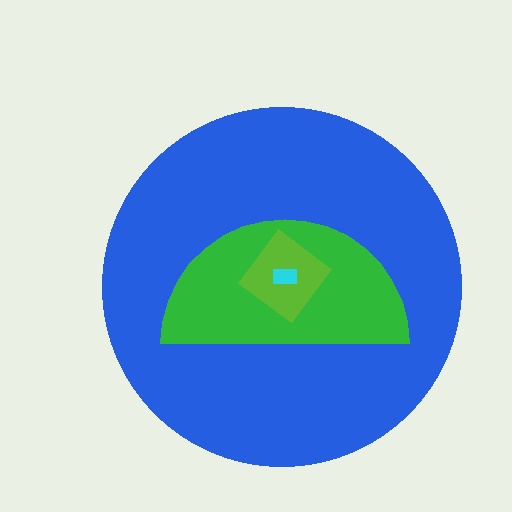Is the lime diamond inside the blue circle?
Yes.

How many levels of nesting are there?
4.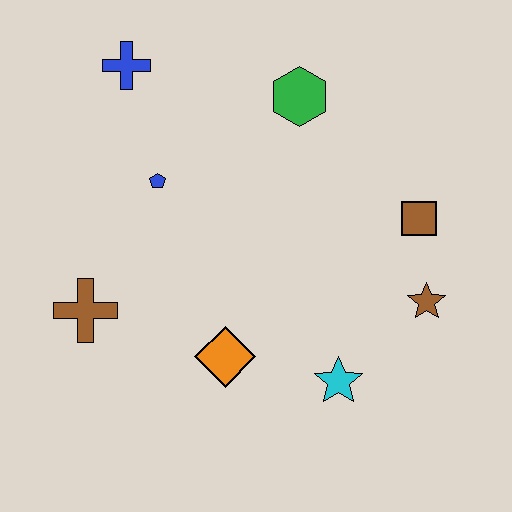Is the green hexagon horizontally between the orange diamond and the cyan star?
Yes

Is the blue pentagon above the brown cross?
Yes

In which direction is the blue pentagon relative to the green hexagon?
The blue pentagon is to the left of the green hexagon.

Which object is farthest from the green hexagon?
The brown cross is farthest from the green hexagon.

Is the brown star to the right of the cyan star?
Yes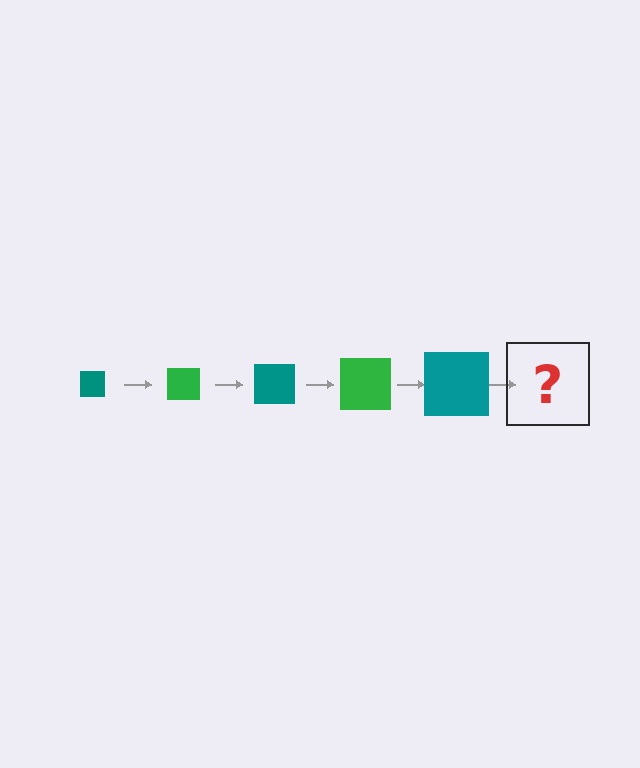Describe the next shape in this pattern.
It should be a green square, larger than the previous one.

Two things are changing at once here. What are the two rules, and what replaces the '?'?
The two rules are that the square grows larger each step and the color cycles through teal and green. The '?' should be a green square, larger than the previous one.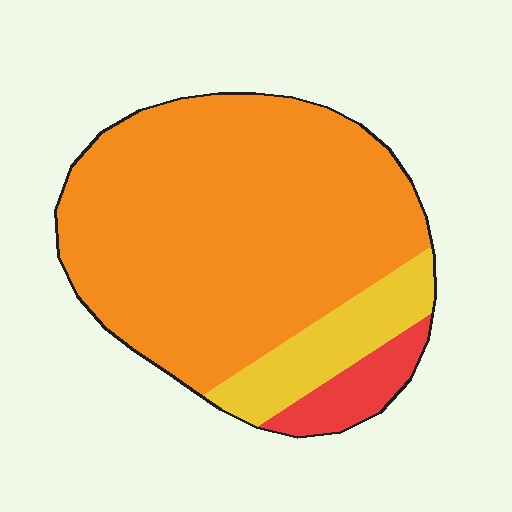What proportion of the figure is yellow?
Yellow takes up less than a quarter of the figure.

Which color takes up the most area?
Orange, at roughly 80%.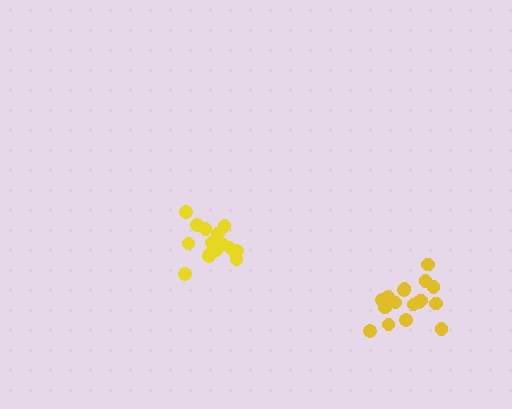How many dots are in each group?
Group 1: 17 dots, Group 2: 17 dots (34 total).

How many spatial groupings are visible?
There are 2 spatial groupings.